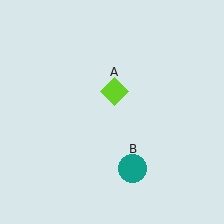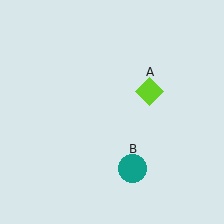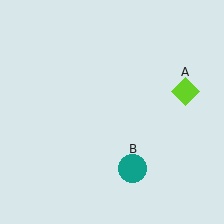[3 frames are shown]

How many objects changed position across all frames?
1 object changed position: lime diamond (object A).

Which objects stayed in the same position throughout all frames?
Teal circle (object B) remained stationary.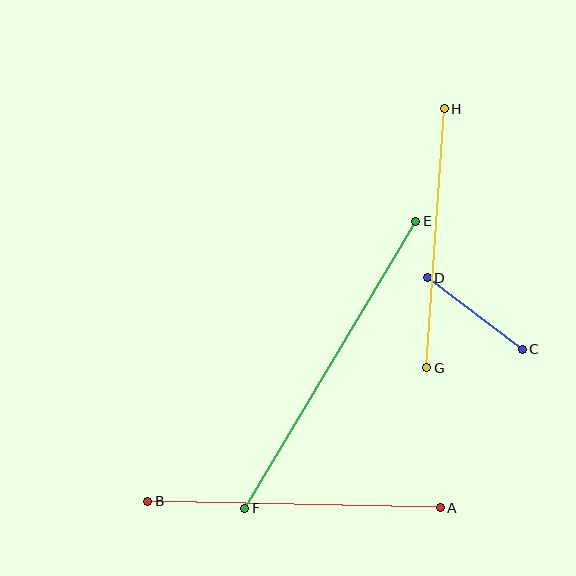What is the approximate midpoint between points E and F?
The midpoint is at approximately (330, 365) pixels.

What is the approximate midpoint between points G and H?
The midpoint is at approximately (435, 238) pixels.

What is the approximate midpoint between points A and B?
The midpoint is at approximately (294, 504) pixels.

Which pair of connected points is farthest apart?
Points E and F are farthest apart.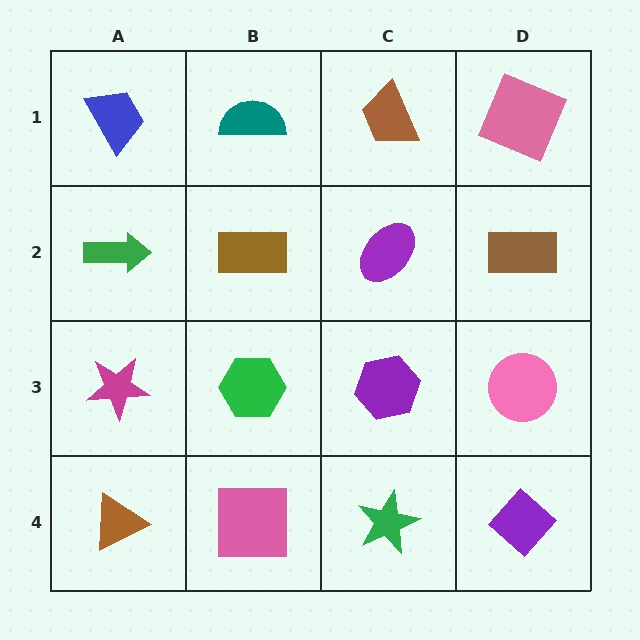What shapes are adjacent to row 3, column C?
A purple ellipse (row 2, column C), a green star (row 4, column C), a green hexagon (row 3, column B), a pink circle (row 3, column D).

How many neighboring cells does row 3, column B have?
4.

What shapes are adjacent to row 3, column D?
A brown rectangle (row 2, column D), a purple diamond (row 4, column D), a purple hexagon (row 3, column C).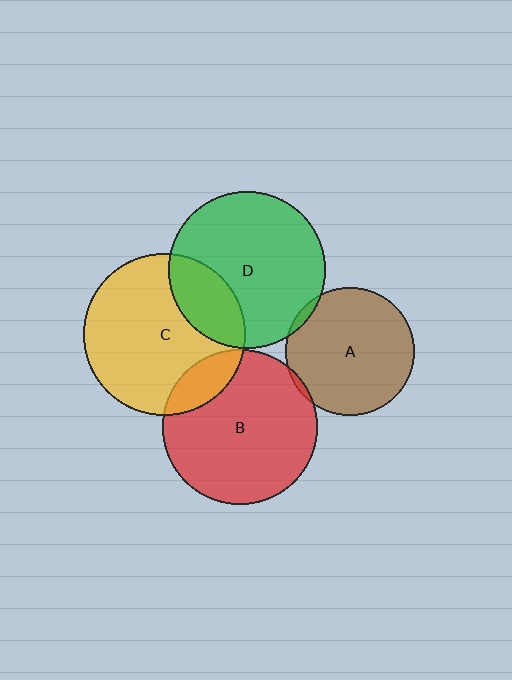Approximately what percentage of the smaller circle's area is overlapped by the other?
Approximately 25%.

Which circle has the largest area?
Circle C (yellow).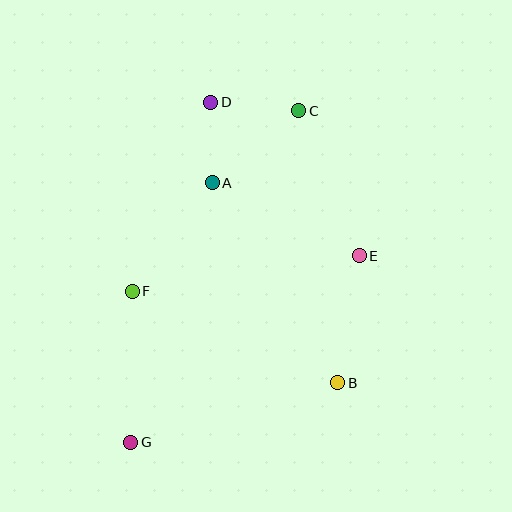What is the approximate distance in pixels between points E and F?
The distance between E and F is approximately 230 pixels.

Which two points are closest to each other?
Points A and D are closest to each other.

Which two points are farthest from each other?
Points C and G are farthest from each other.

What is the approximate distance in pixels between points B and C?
The distance between B and C is approximately 275 pixels.